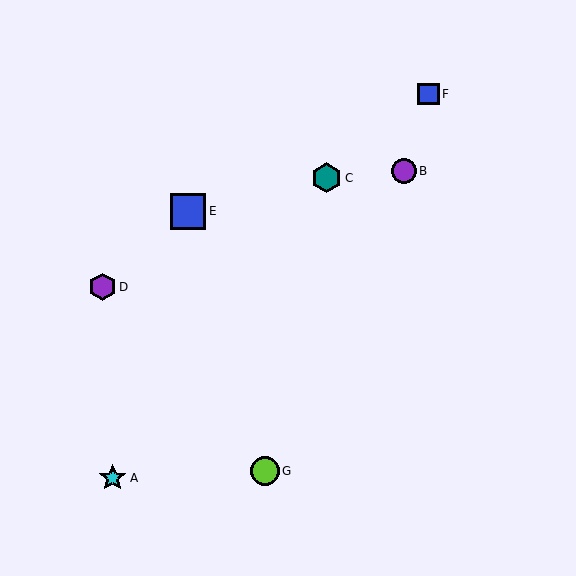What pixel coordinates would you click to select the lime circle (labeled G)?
Click at (265, 471) to select the lime circle G.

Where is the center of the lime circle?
The center of the lime circle is at (265, 471).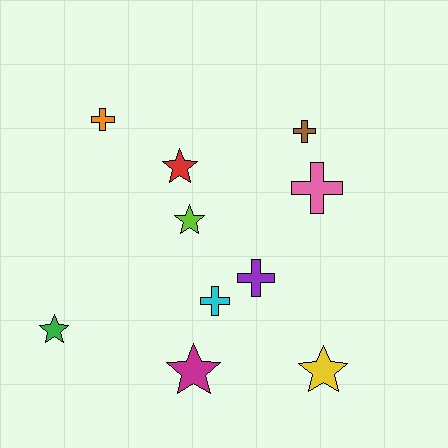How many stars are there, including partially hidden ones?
There are 5 stars.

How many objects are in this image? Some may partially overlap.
There are 10 objects.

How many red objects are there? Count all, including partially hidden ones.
There is 1 red object.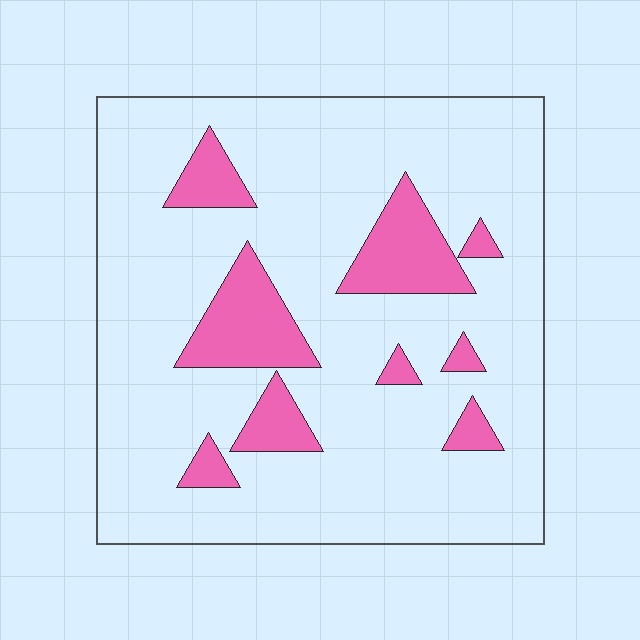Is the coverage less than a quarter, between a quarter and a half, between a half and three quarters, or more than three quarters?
Less than a quarter.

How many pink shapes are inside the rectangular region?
9.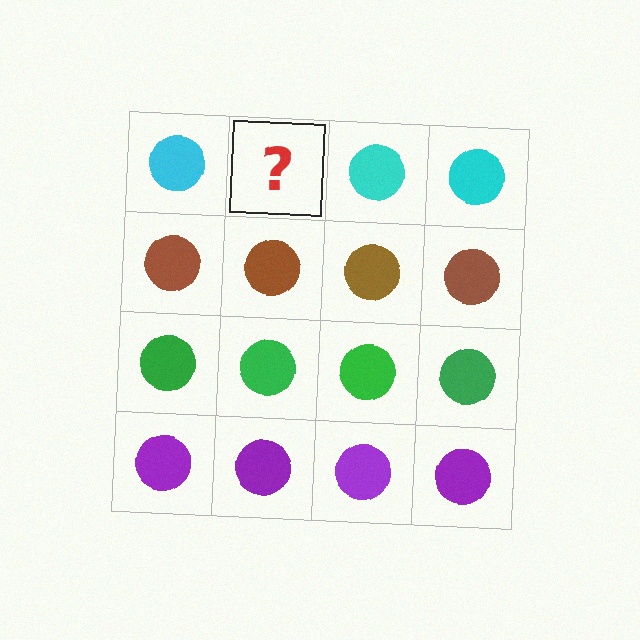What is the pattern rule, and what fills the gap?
The rule is that each row has a consistent color. The gap should be filled with a cyan circle.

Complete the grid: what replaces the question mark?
The question mark should be replaced with a cyan circle.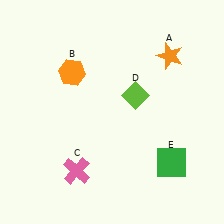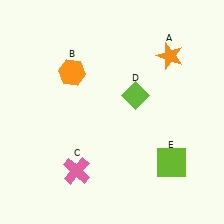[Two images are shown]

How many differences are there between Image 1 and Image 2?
There is 1 difference between the two images.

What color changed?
The square (E) changed from green in Image 1 to lime in Image 2.